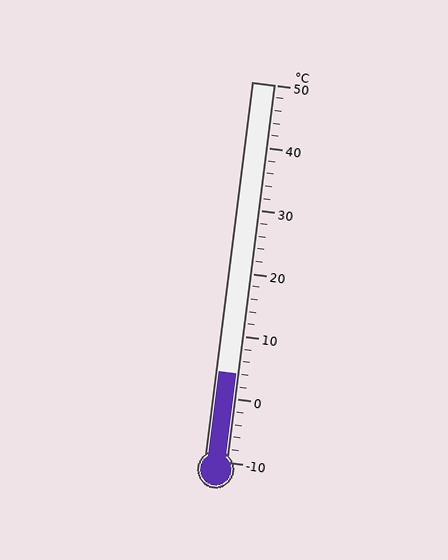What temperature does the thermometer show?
The thermometer shows approximately 4°C.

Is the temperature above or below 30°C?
The temperature is below 30°C.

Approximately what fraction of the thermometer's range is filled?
The thermometer is filled to approximately 25% of its range.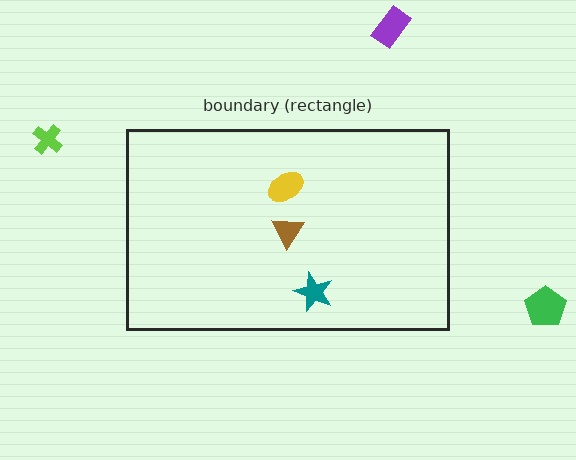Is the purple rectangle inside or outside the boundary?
Outside.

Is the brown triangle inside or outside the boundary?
Inside.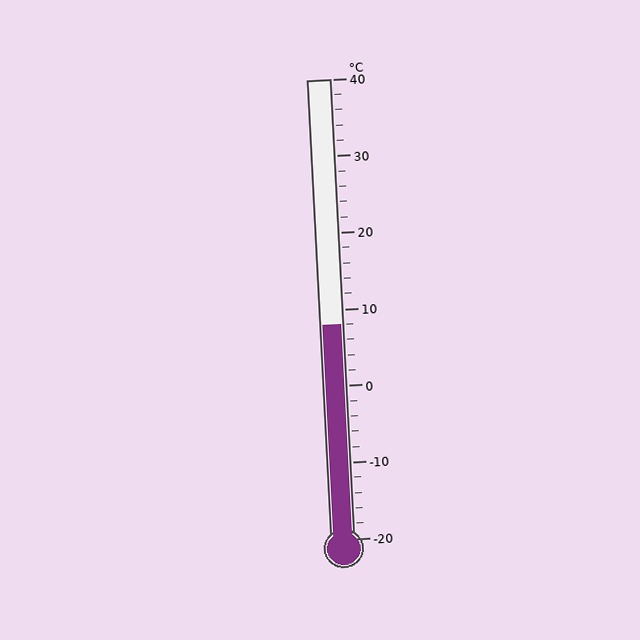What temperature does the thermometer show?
The thermometer shows approximately 8°C.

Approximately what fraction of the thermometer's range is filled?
The thermometer is filled to approximately 45% of its range.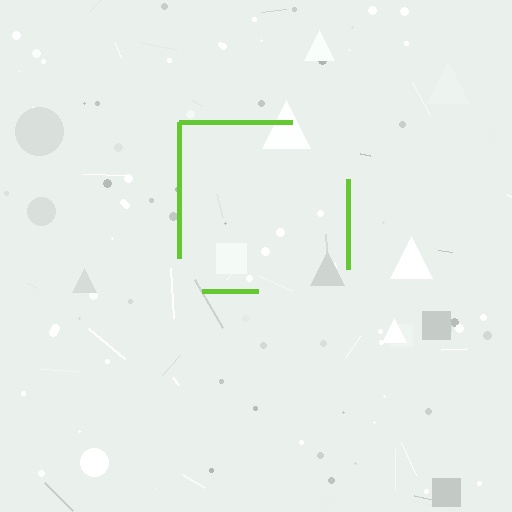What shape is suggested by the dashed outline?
The dashed outline suggests a square.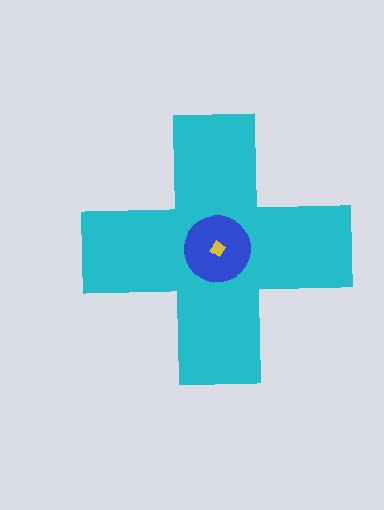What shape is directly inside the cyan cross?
The blue circle.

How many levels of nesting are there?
3.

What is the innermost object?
The yellow diamond.